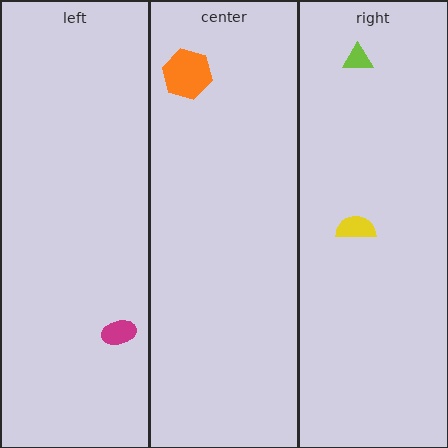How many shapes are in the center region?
1.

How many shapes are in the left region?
1.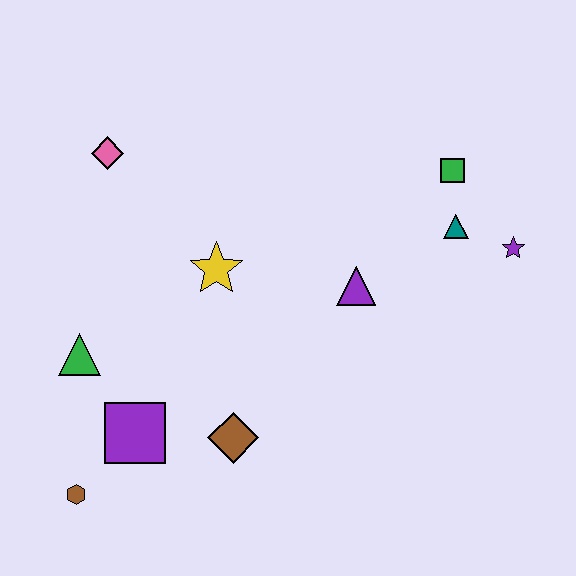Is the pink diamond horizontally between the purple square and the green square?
No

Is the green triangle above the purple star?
No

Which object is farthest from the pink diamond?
The purple star is farthest from the pink diamond.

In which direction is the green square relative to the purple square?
The green square is to the right of the purple square.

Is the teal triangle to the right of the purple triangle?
Yes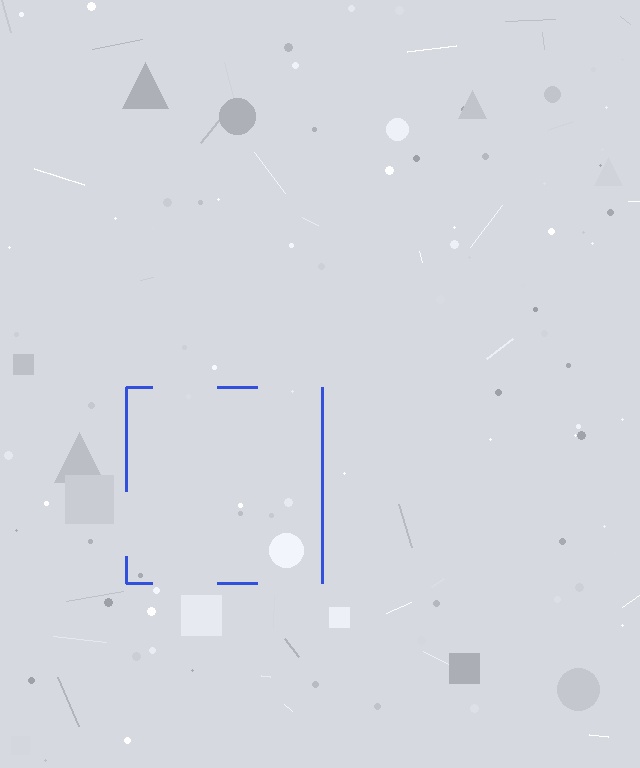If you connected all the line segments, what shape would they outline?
They would outline a square.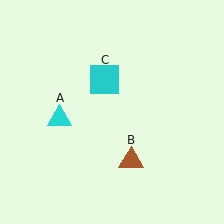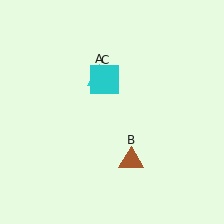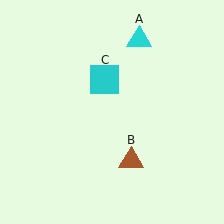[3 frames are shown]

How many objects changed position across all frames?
1 object changed position: cyan triangle (object A).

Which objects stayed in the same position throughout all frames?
Brown triangle (object B) and cyan square (object C) remained stationary.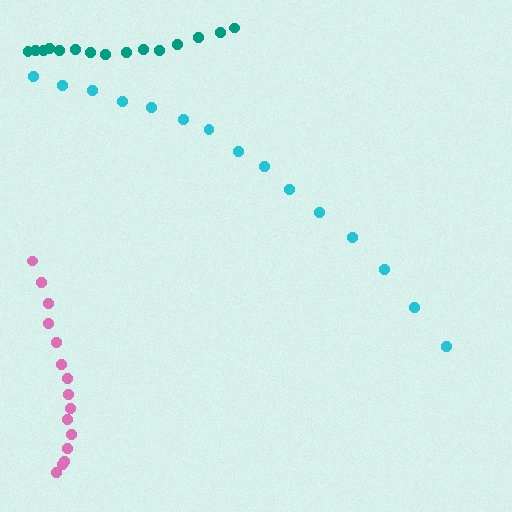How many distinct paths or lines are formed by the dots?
There are 3 distinct paths.